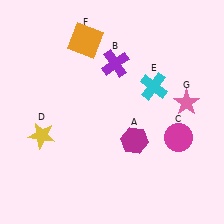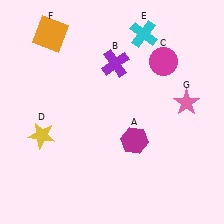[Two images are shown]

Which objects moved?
The objects that moved are: the magenta circle (C), the cyan cross (E), the orange square (F).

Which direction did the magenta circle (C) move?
The magenta circle (C) moved up.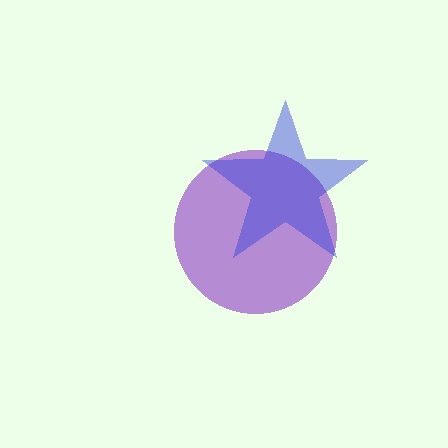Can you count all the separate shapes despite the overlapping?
Yes, there are 2 separate shapes.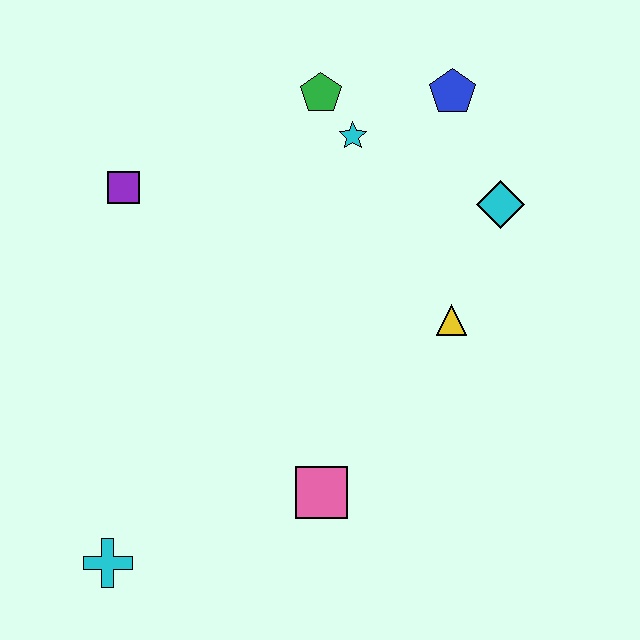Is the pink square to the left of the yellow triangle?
Yes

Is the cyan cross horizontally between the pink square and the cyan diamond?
No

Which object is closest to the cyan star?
The green pentagon is closest to the cyan star.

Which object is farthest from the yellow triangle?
The cyan cross is farthest from the yellow triangle.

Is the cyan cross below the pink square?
Yes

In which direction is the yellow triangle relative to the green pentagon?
The yellow triangle is below the green pentagon.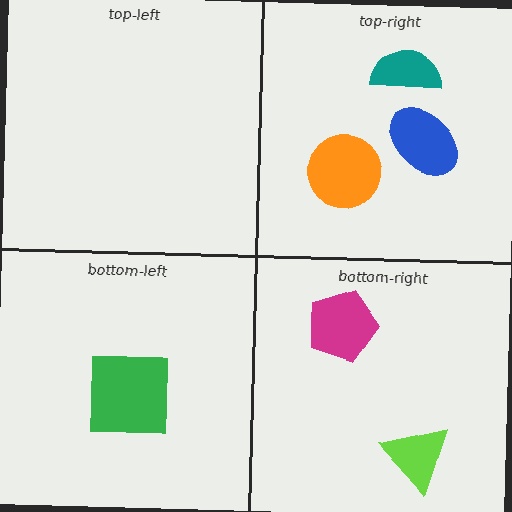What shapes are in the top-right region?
The teal semicircle, the orange circle, the blue ellipse.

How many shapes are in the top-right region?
3.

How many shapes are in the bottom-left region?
1.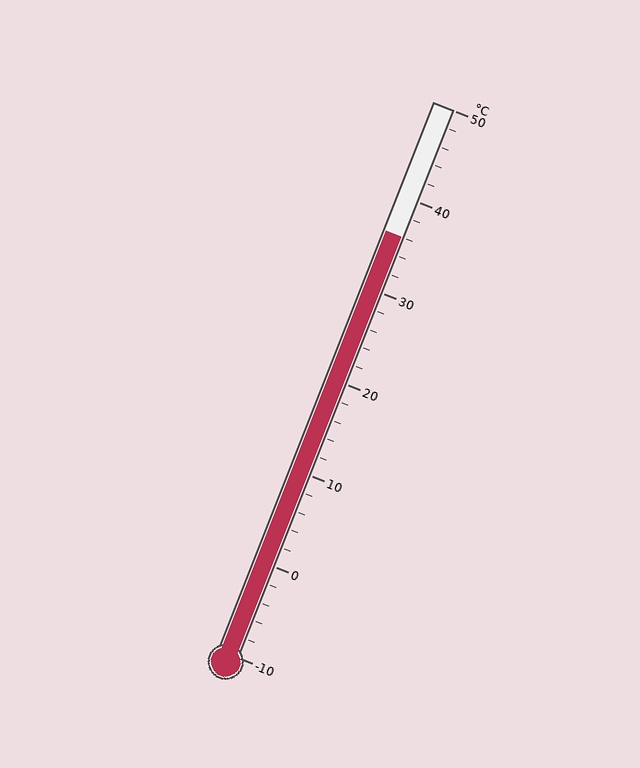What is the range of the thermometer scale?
The thermometer scale ranges from -10°C to 50°C.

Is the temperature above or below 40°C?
The temperature is below 40°C.